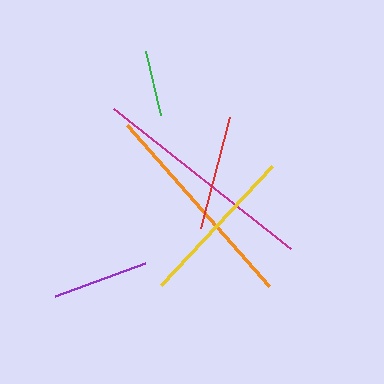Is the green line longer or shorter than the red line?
The red line is longer than the green line.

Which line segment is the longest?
The magenta line is the longest at approximately 226 pixels.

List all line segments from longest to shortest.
From longest to shortest: magenta, orange, yellow, red, purple, green.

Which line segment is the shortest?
The green line is the shortest at approximately 66 pixels.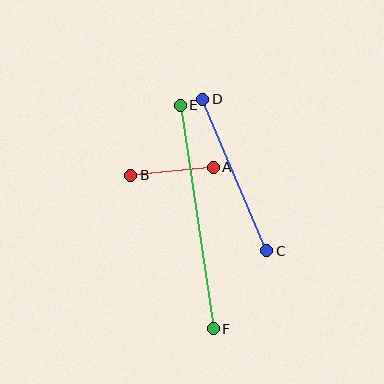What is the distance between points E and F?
The distance is approximately 226 pixels.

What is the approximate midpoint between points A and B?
The midpoint is at approximately (172, 171) pixels.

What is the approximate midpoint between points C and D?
The midpoint is at approximately (235, 175) pixels.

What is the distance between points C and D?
The distance is approximately 165 pixels.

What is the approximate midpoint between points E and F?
The midpoint is at approximately (197, 217) pixels.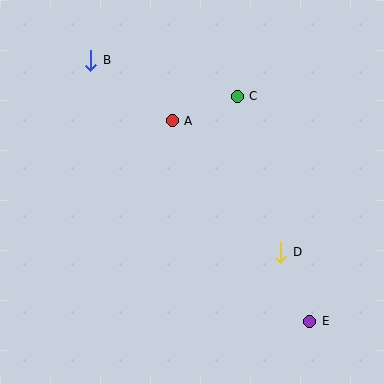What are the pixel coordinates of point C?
Point C is at (237, 96).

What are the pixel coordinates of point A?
Point A is at (172, 121).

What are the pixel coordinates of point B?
Point B is at (91, 60).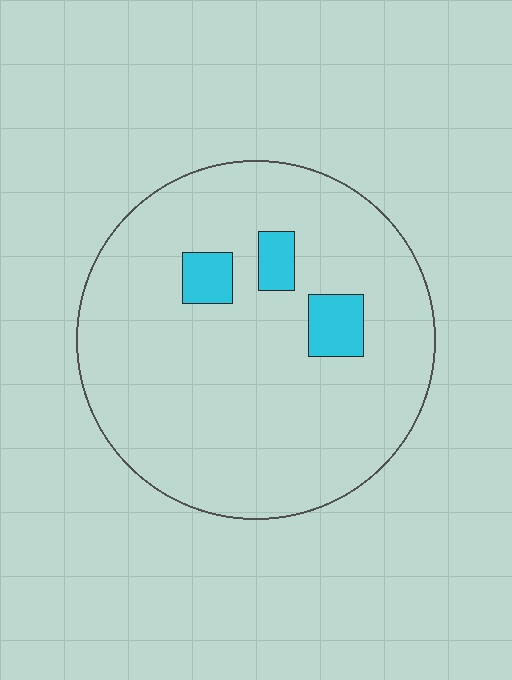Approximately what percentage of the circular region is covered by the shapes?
Approximately 10%.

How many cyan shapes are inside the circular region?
3.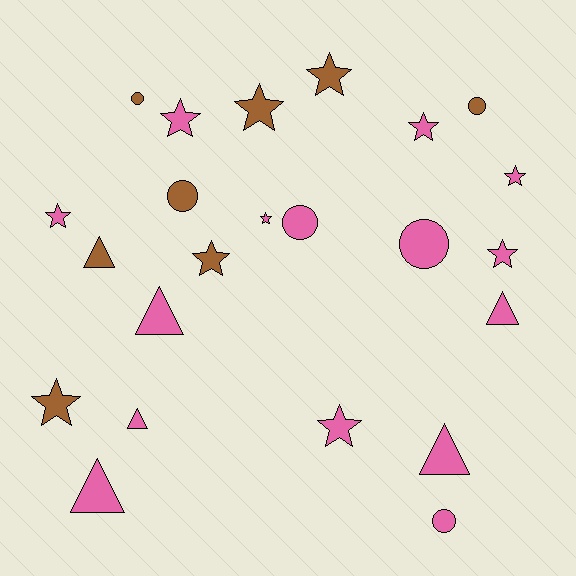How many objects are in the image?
There are 23 objects.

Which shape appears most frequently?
Star, with 11 objects.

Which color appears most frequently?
Pink, with 15 objects.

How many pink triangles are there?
There are 5 pink triangles.